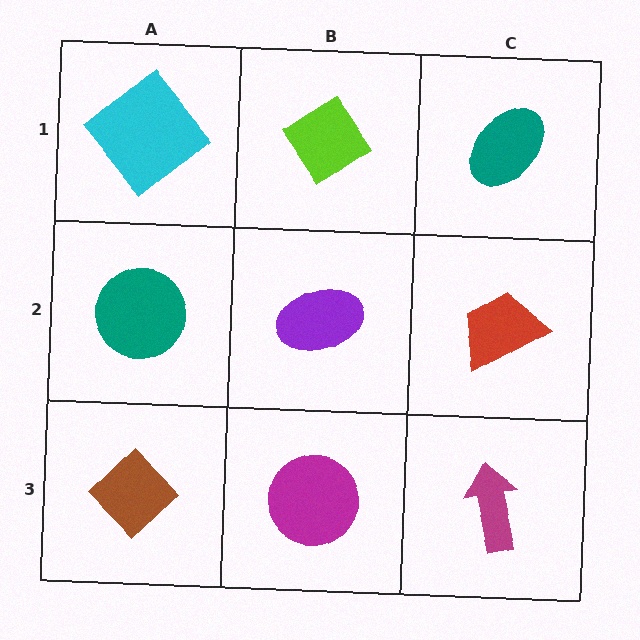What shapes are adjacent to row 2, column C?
A teal ellipse (row 1, column C), a magenta arrow (row 3, column C), a purple ellipse (row 2, column B).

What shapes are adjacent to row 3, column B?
A purple ellipse (row 2, column B), a brown diamond (row 3, column A), a magenta arrow (row 3, column C).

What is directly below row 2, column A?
A brown diamond.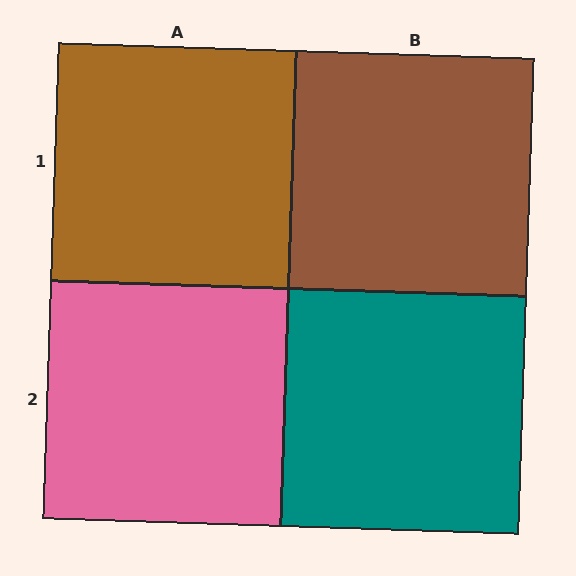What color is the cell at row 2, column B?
Teal.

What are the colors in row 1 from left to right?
Brown, brown.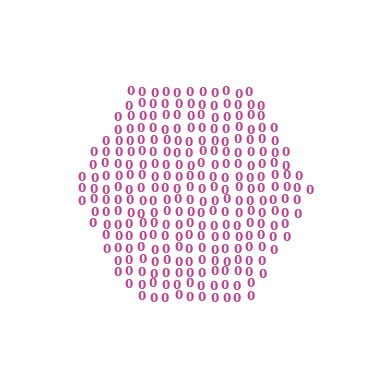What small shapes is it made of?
It is made of small digit 0's.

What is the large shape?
The large shape is a hexagon.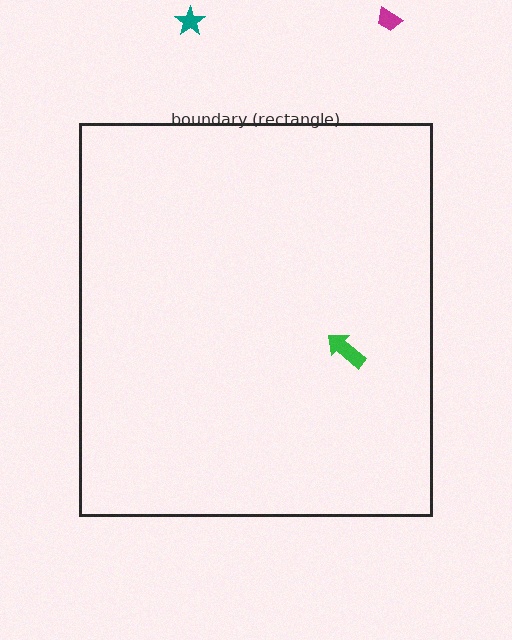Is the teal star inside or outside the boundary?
Outside.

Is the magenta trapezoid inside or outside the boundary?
Outside.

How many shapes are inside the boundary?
1 inside, 2 outside.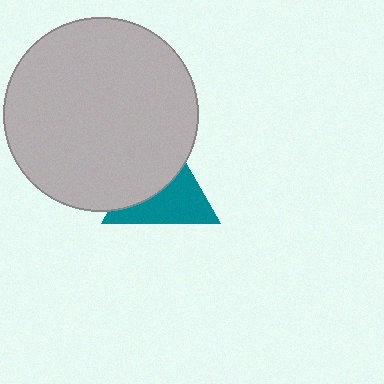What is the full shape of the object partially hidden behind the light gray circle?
The partially hidden object is a teal triangle.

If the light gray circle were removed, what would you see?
You would see the complete teal triangle.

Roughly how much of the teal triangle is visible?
About half of it is visible (roughly 52%).